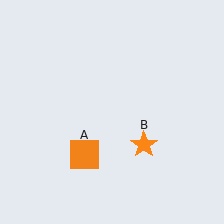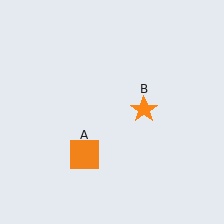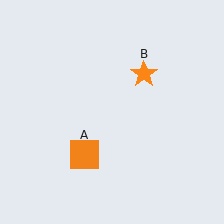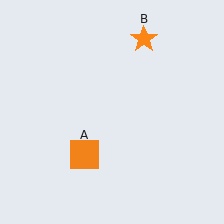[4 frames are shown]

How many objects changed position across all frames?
1 object changed position: orange star (object B).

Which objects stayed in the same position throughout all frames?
Orange square (object A) remained stationary.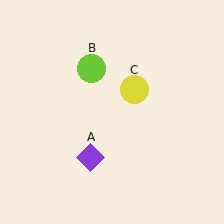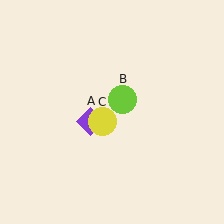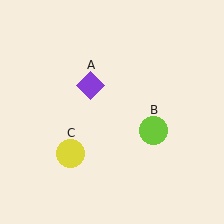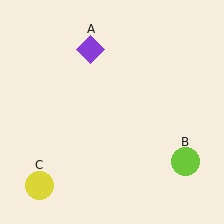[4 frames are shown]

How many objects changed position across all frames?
3 objects changed position: purple diamond (object A), lime circle (object B), yellow circle (object C).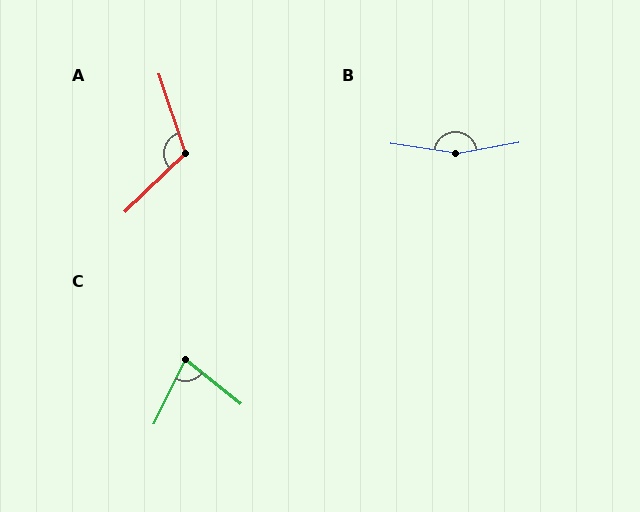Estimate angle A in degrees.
Approximately 116 degrees.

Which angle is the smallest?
C, at approximately 78 degrees.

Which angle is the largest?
B, at approximately 161 degrees.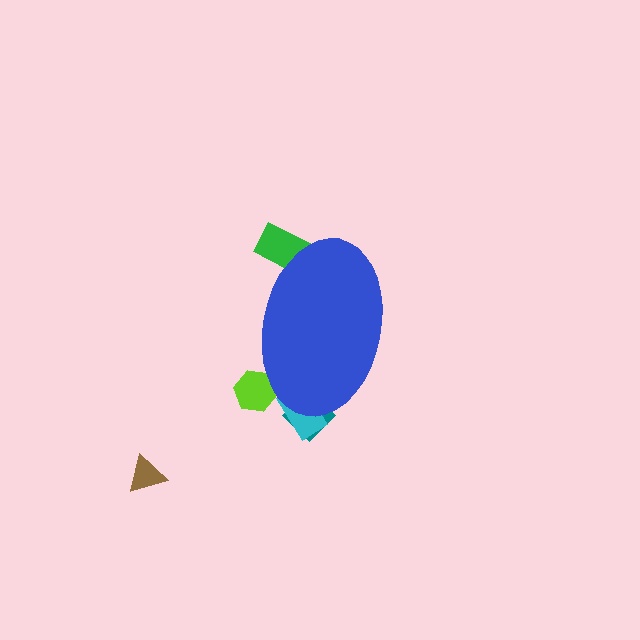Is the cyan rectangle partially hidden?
Yes, the cyan rectangle is partially hidden behind the blue ellipse.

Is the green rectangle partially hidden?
Yes, the green rectangle is partially hidden behind the blue ellipse.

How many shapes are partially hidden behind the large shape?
4 shapes are partially hidden.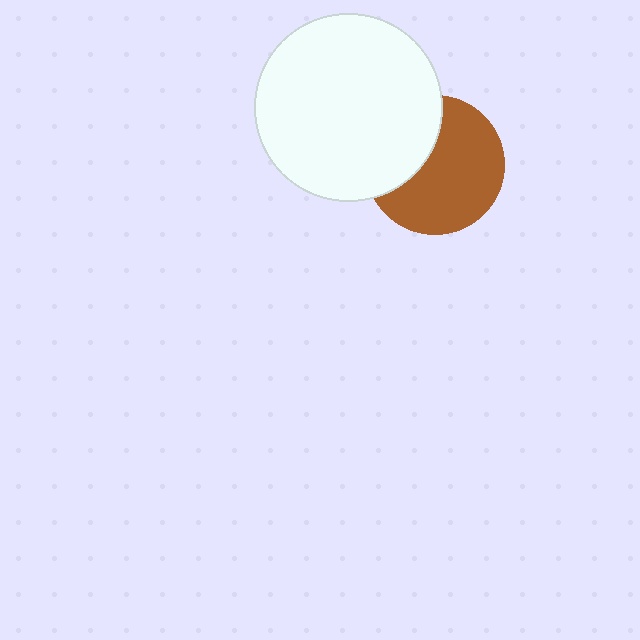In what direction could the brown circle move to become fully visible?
The brown circle could move right. That would shift it out from behind the white circle entirely.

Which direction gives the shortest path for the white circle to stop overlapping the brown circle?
Moving left gives the shortest separation.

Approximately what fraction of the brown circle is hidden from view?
Roughly 34% of the brown circle is hidden behind the white circle.